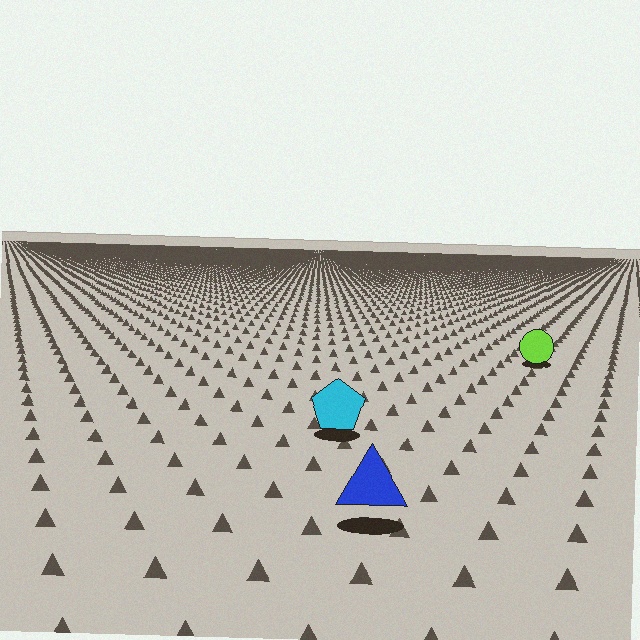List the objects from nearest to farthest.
From nearest to farthest: the blue triangle, the cyan pentagon, the lime circle.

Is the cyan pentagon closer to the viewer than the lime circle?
Yes. The cyan pentagon is closer — you can tell from the texture gradient: the ground texture is coarser near it.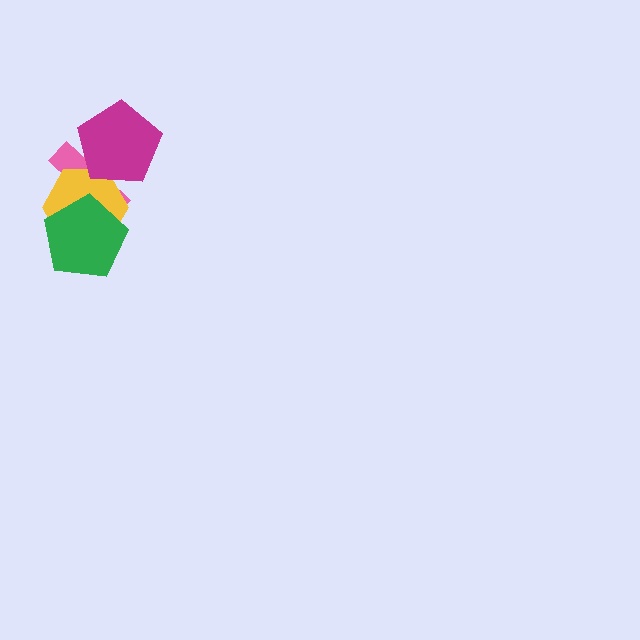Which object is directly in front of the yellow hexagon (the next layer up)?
The magenta pentagon is directly in front of the yellow hexagon.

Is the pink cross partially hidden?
Yes, it is partially covered by another shape.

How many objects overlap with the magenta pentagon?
2 objects overlap with the magenta pentagon.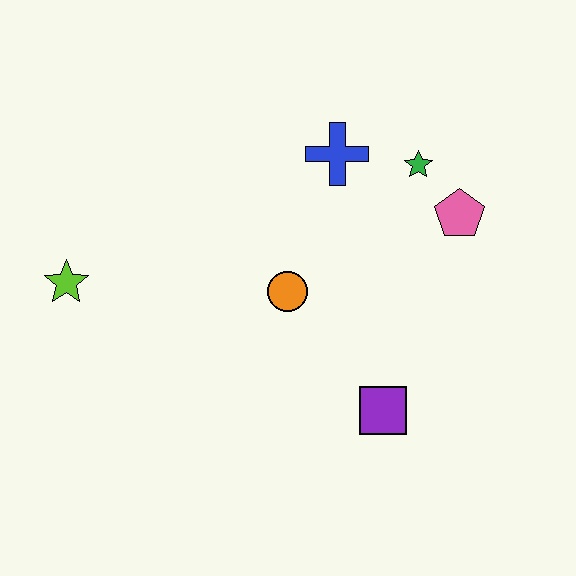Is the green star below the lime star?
No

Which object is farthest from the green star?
The lime star is farthest from the green star.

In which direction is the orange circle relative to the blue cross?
The orange circle is below the blue cross.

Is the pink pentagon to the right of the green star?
Yes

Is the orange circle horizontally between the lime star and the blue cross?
Yes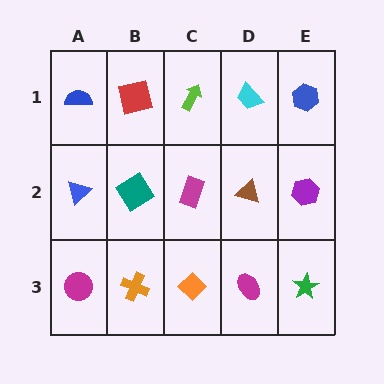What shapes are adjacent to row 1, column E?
A purple hexagon (row 2, column E), a cyan trapezoid (row 1, column D).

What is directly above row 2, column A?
A blue semicircle.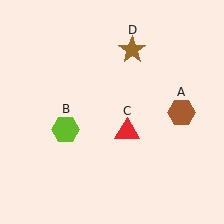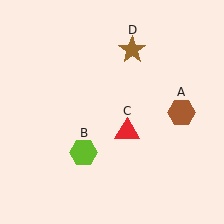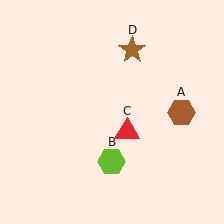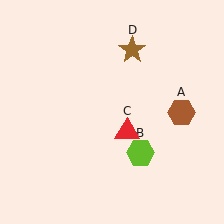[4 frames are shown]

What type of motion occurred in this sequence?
The lime hexagon (object B) rotated counterclockwise around the center of the scene.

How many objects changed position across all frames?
1 object changed position: lime hexagon (object B).